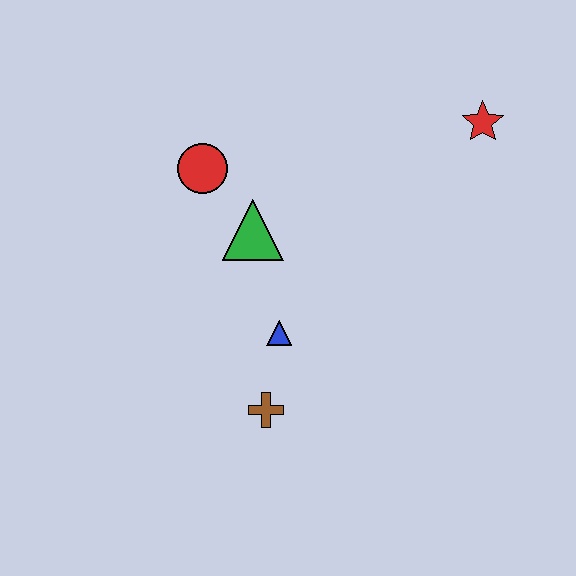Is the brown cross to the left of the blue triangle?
Yes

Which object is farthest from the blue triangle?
The red star is farthest from the blue triangle.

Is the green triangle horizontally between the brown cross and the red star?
No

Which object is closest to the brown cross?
The blue triangle is closest to the brown cross.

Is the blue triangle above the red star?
No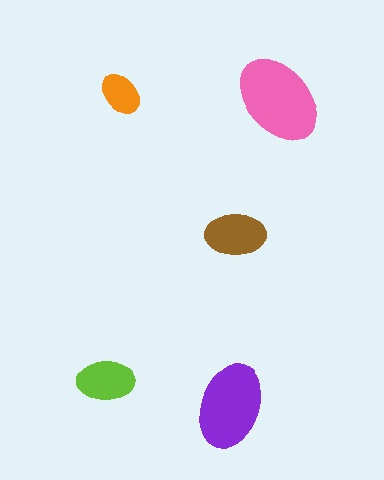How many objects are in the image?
There are 5 objects in the image.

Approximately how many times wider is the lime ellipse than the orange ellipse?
About 1.5 times wider.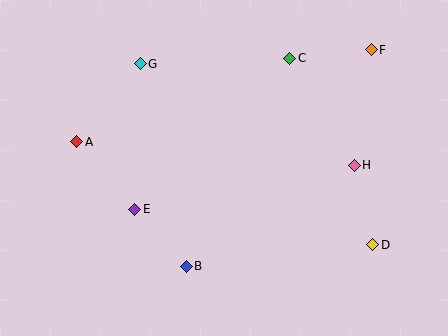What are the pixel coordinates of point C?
Point C is at (290, 58).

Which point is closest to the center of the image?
Point E at (135, 210) is closest to the center.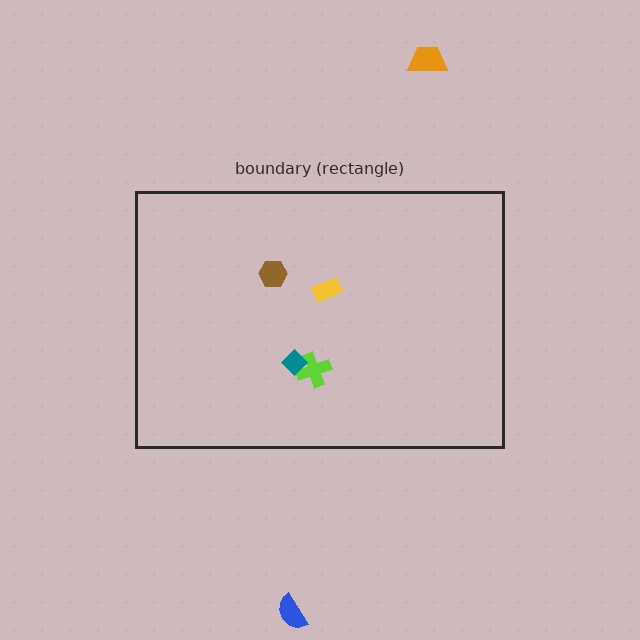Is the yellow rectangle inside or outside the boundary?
Inside.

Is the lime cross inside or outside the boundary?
Inside.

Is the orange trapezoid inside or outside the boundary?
Outside.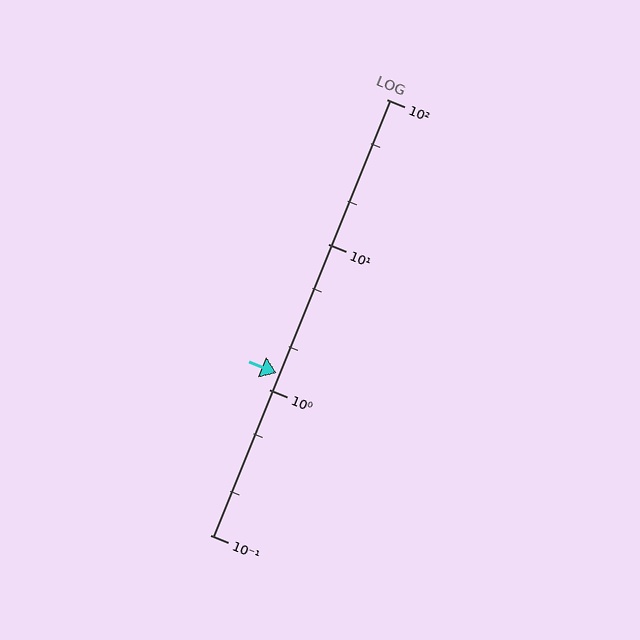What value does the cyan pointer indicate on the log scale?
The pointer indicates approximately 1.3.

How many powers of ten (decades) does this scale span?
The scale spans 3 decades, from 0.1 to 100.